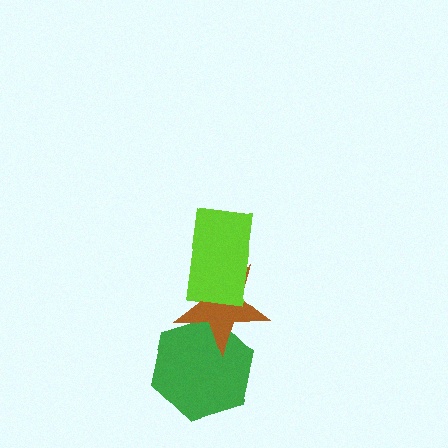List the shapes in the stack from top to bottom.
From top to bottom: the lime rectangle, the brown star, the green hexagon.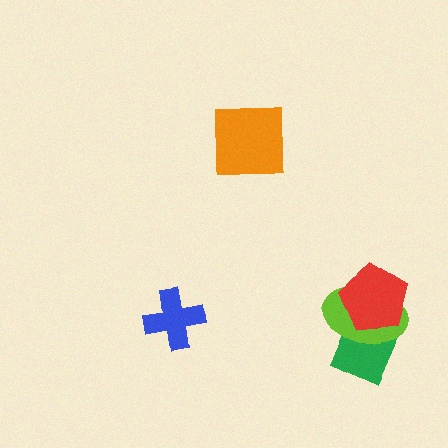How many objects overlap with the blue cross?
0 objects overlap with the blue cross.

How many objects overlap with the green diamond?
2 objects overlap with the green diamond.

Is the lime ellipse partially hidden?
Yes, it is partially covered by another shape.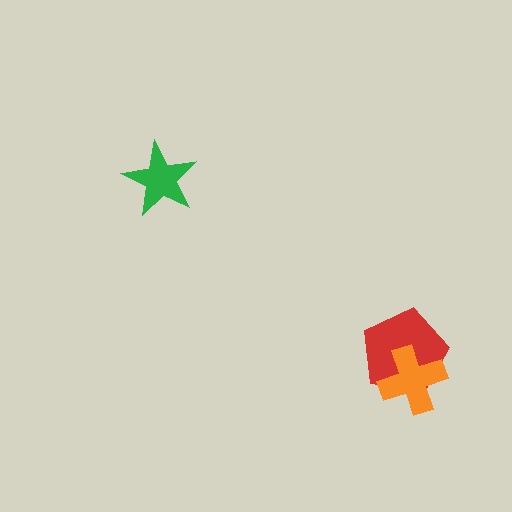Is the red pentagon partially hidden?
Yes, it is partially covered by another shape.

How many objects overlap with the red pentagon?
1 object overlaps with the red pentagon.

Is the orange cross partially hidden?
No, no other shape covers it.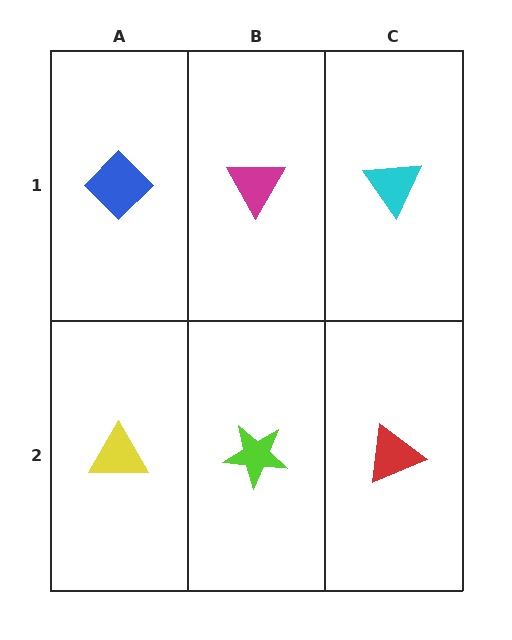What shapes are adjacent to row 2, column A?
A blue diamond (row 1, column A), a lime star (row 2, column B).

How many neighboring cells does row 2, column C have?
2.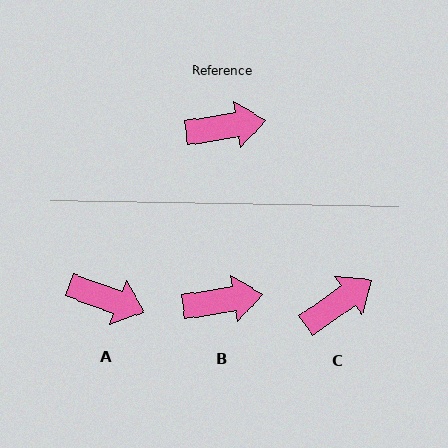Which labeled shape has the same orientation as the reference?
B.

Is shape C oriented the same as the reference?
No, it is off by about 26 degrees.